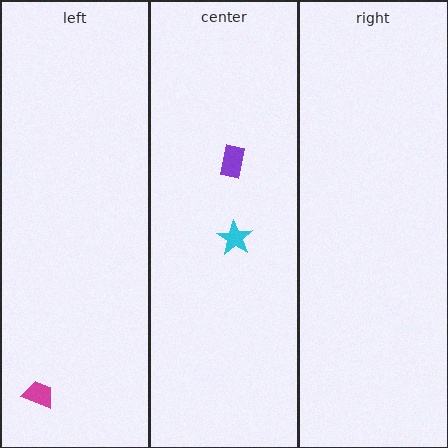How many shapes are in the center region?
2.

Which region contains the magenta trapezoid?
The left region.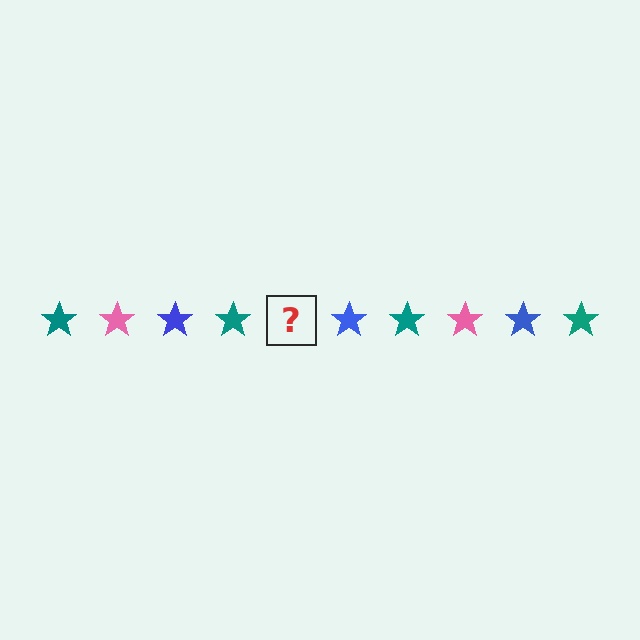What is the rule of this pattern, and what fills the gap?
The rule is that the pattern cycles through teal, pink, blue stars. The gap should be filled with a pink star.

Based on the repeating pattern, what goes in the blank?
The blank should be a pink star.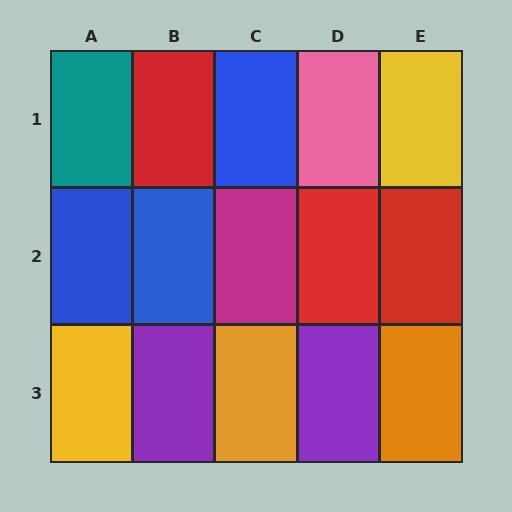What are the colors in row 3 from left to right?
Yellow, purple, orange, purple, orange.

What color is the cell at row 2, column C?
Magenta.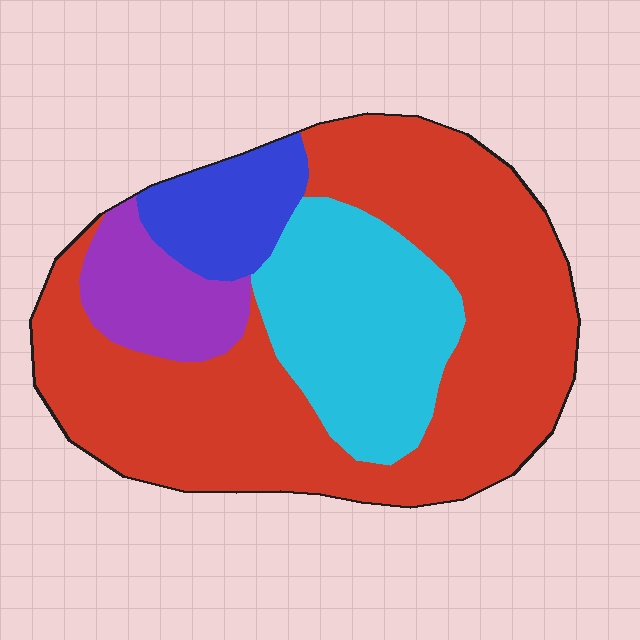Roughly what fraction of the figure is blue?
Blue covers 10% of the figure.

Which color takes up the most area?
Red, at roughly 60%.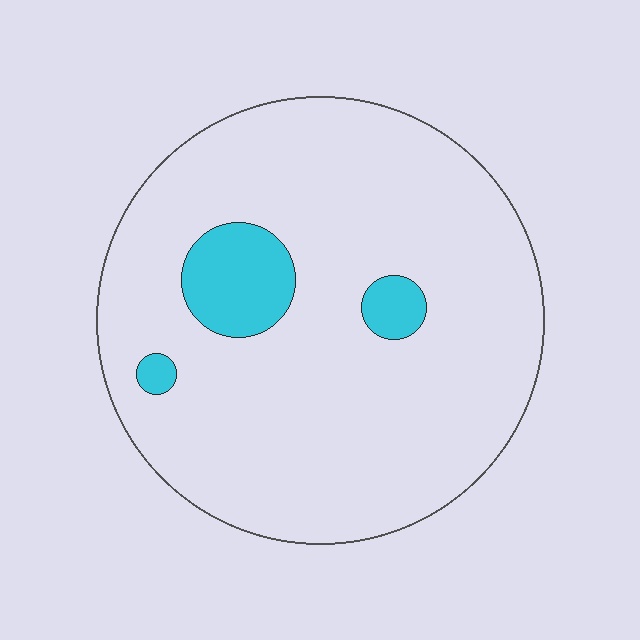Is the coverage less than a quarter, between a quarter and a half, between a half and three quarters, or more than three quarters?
Less than a quarter.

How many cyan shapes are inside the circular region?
3.